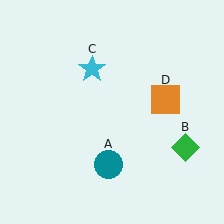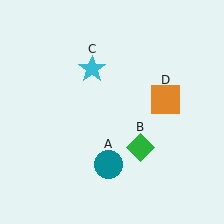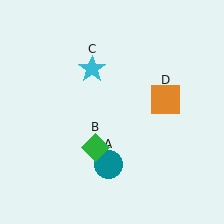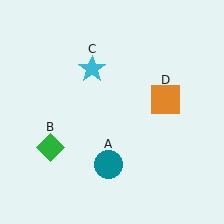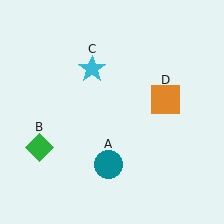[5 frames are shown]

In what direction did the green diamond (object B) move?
The green diamond (object B) moved left.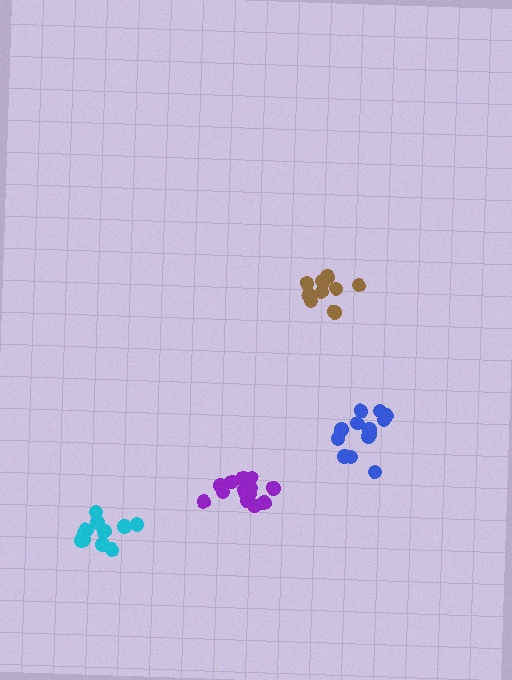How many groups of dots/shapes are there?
There are 4 groups.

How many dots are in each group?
Group 1: 14 dots, Group 2: 10 dots, Group 3: 11 dots, Group 4: 14 dots (49 total).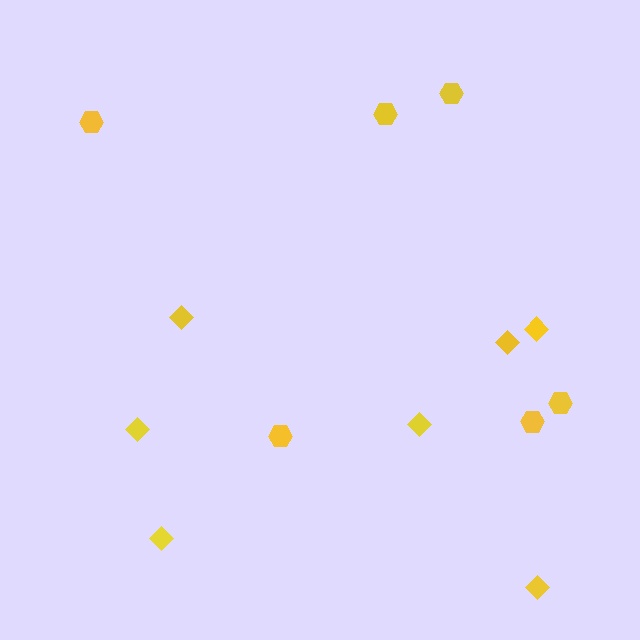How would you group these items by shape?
There are 2 groups: one group of hexagons (6) and one group of diamonds (7).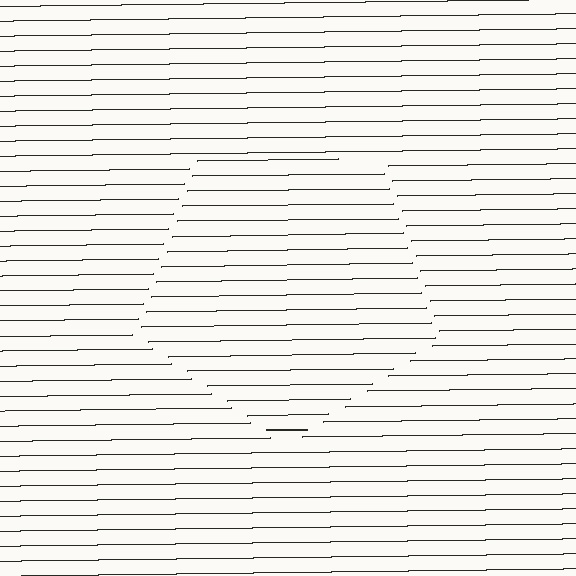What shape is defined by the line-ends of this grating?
An illusory pentagon. The interior of the shape contains the same grating, shifted by half a period — the contour is defined by the phase discontinuity where line-ends from the inner and outer gratings abut.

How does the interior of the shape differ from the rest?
The interior of the shape contains the same grating, shifted by half a period — the contour is defined by the phase discontinuity where line-ends from the inner and outer gratings abut.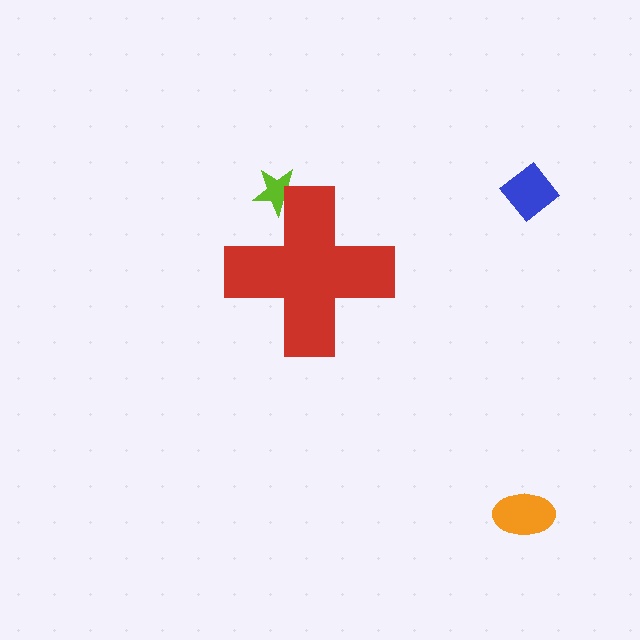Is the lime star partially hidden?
Yes, the lime star is partially hidden behind the red cross.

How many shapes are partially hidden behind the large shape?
1 shape is partially hidden.